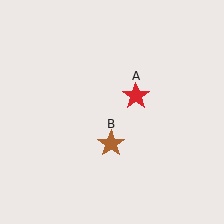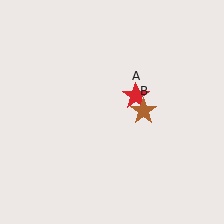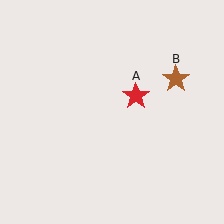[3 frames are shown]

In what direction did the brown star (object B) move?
The brown star (object B) moved up and to the right.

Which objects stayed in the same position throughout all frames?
Red star (object A) remained stationary.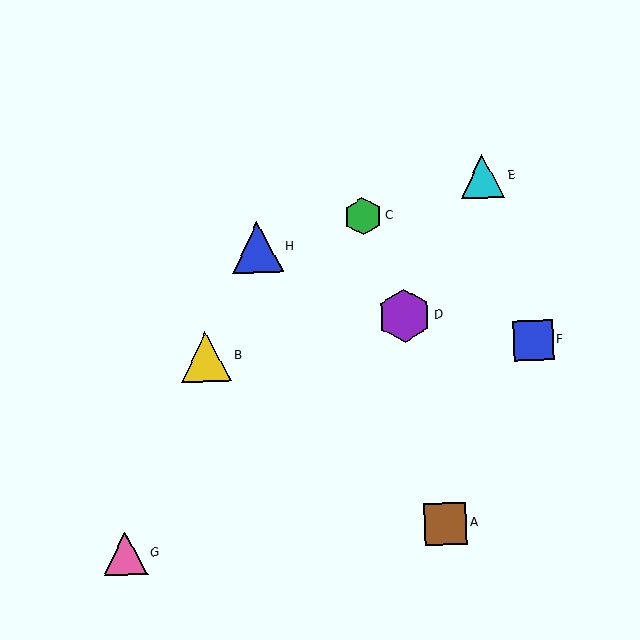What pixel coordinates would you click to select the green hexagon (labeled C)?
Click at (363, 216) to select the green hexagon C.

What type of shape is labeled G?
Shape G is a pink triangle.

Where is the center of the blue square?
The center of the blue square is at (533, 340).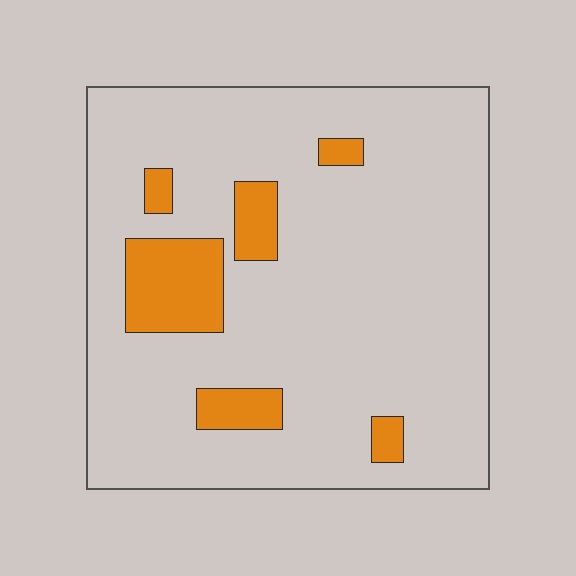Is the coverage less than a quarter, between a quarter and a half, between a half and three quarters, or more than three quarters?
Less than a quarter.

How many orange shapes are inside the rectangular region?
6.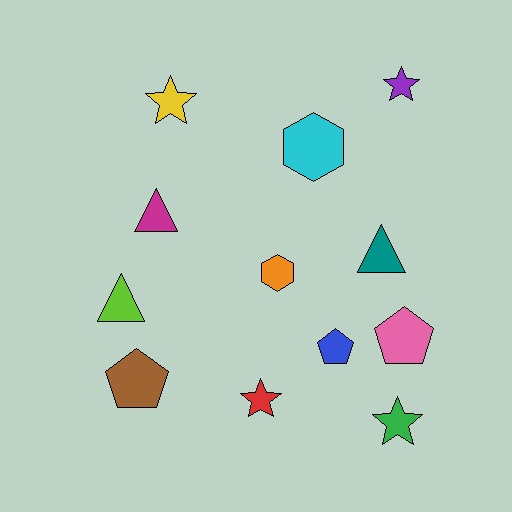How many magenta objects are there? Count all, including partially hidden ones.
There is 1 magenta object.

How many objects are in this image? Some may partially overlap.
There are 12 objects.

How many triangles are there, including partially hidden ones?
There are 3 triangles.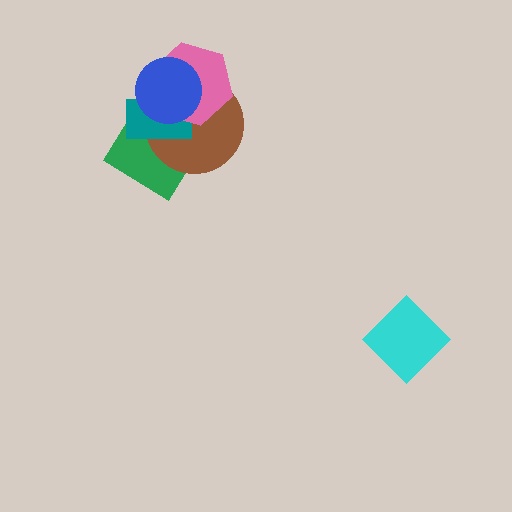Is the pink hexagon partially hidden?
Yes, it is partially covered by another shape.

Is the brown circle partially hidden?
Yes, it is partially covered by another shape.